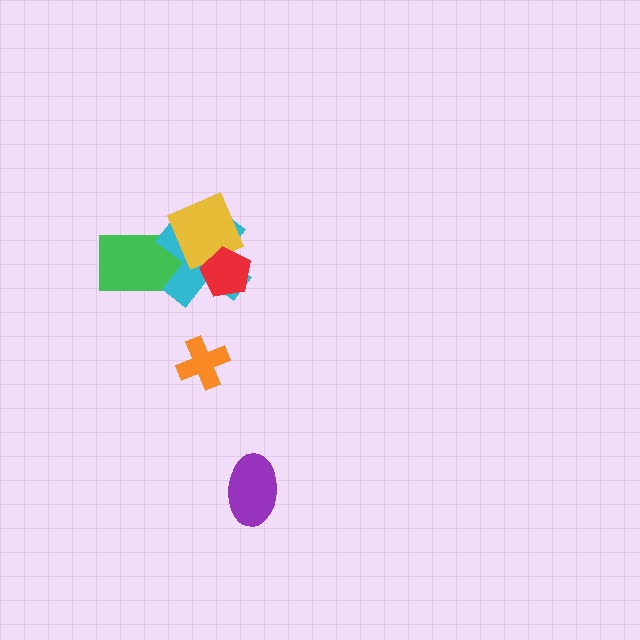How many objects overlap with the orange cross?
0 objects overlap with the orange cross.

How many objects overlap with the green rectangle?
1 object overlaps with the green rectangle.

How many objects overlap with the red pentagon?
2 objects overlap with the red pentagon.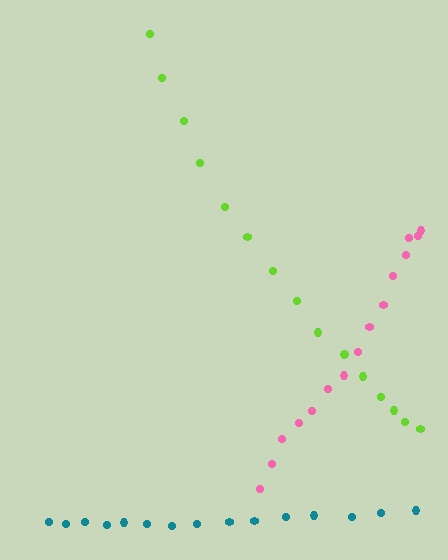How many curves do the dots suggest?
There are 3 distinct paths.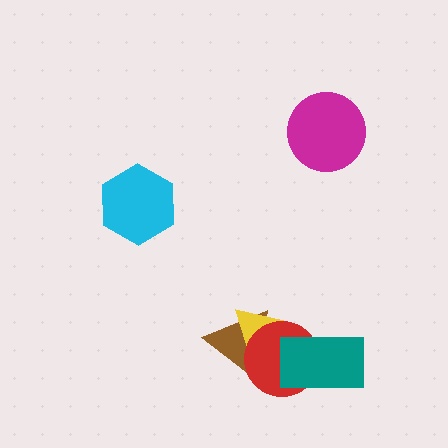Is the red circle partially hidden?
Yes, it is partially covered by another shape.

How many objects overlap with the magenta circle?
0 objects overlap with the magenta circle.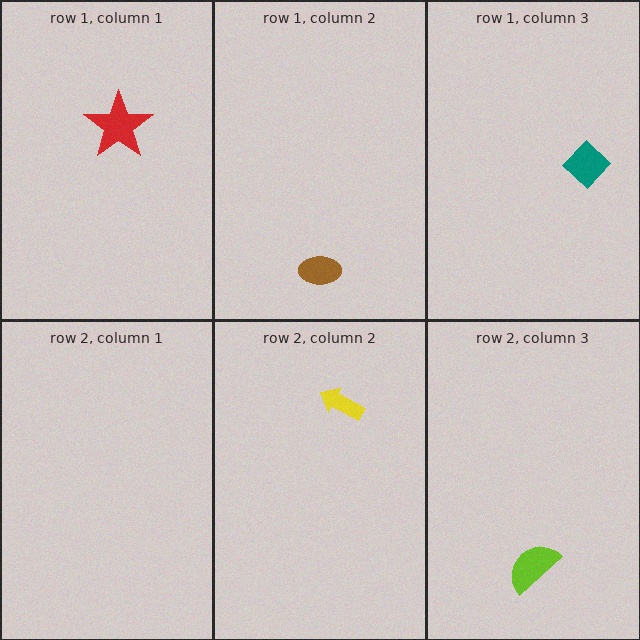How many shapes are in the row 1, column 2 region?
1.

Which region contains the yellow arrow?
The row 2, column 2 region.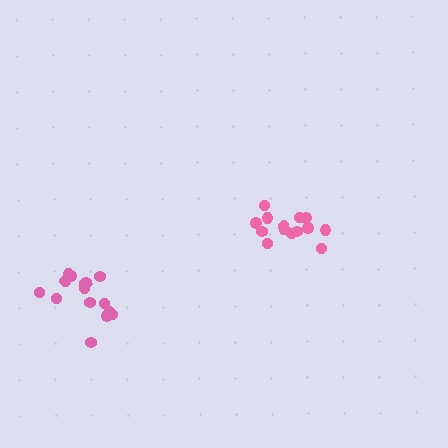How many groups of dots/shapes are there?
There are 2 groups.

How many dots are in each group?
Group 1: 15 dots, Group 2: 14 dots (29 total).